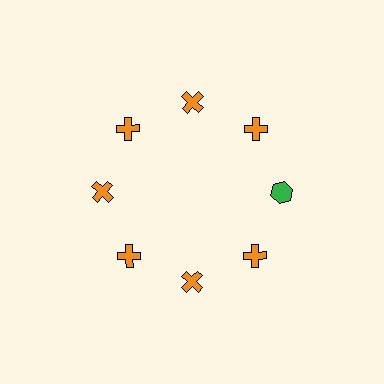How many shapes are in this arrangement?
There are 8 shapes arranged in a ring pattern.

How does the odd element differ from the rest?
It differs in both color (green instead of orange) and shape (hexagon instead of cross).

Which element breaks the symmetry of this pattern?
The green hexagon at roughly the 3 o'clock position breaks the symmetry. All other shapes are orange crosses.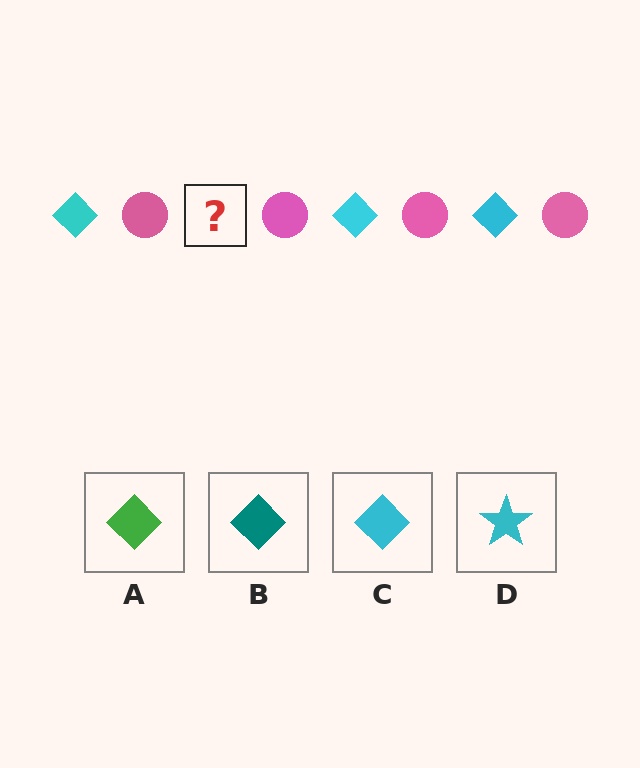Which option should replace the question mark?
Option C.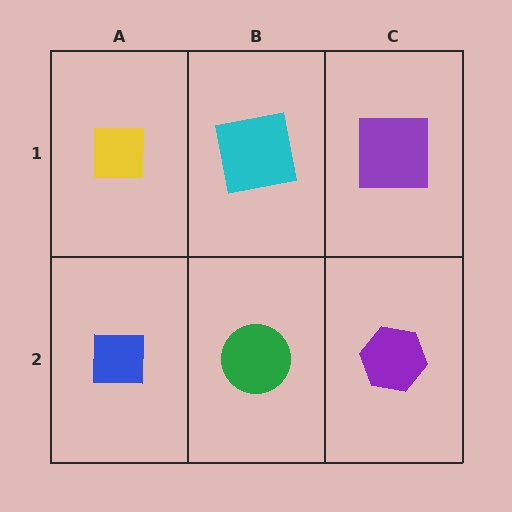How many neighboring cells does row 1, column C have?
2.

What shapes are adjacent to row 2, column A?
A yellow square (row 1, column A), a green circle (row 2, column B).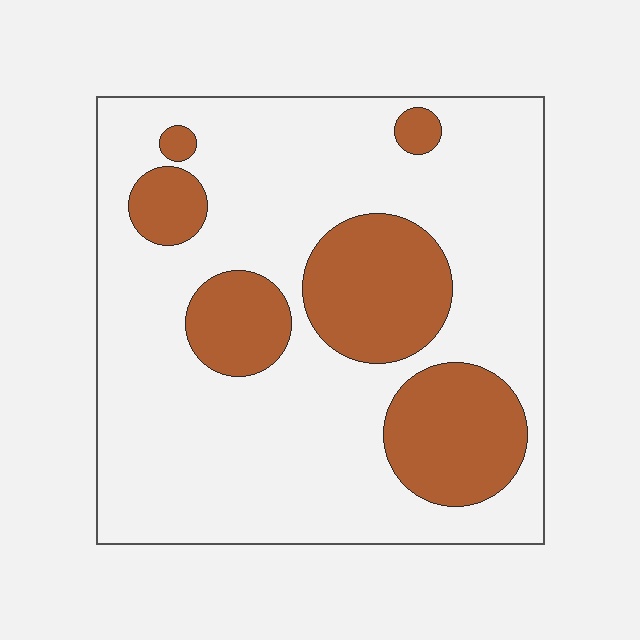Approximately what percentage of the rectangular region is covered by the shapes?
Approximately 25%.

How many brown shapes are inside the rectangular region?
6.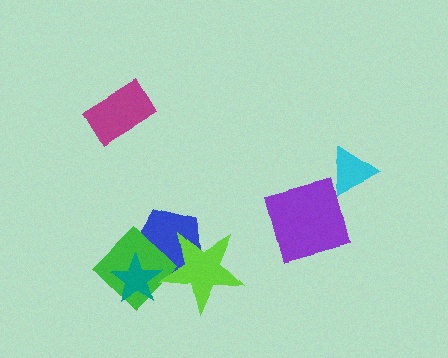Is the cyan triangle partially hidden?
Yes, it is partially covered by another shape.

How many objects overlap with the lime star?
2 objects overlap with the lime star.